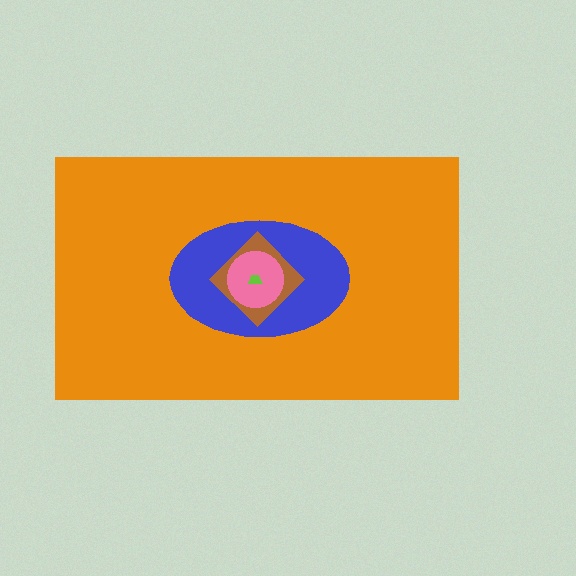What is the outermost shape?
The orange rectangle.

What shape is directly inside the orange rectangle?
The blue ellipse.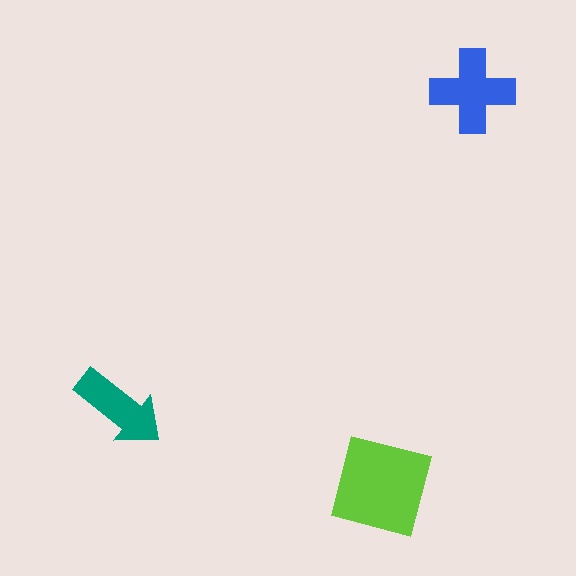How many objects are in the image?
There are 3 objects in the image.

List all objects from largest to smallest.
The lime square, the blue cross, the teal arrow.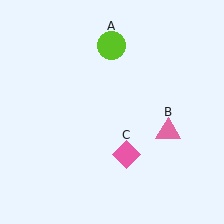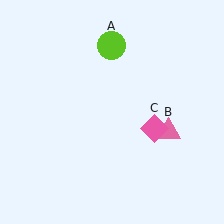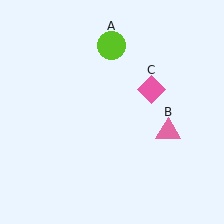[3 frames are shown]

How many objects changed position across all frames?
1 object changed position: pink diamond (object C).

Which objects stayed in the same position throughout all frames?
Lime circle (object A) and pink triangle (object B) remained stationary.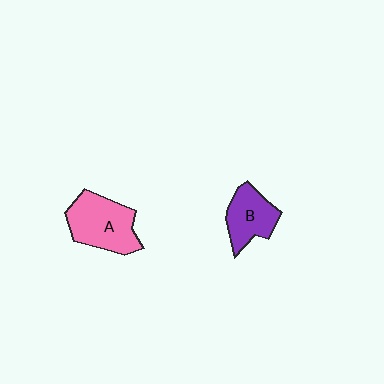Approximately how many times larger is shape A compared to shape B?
Approximately 1.4 times.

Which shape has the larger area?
Shape A (pink).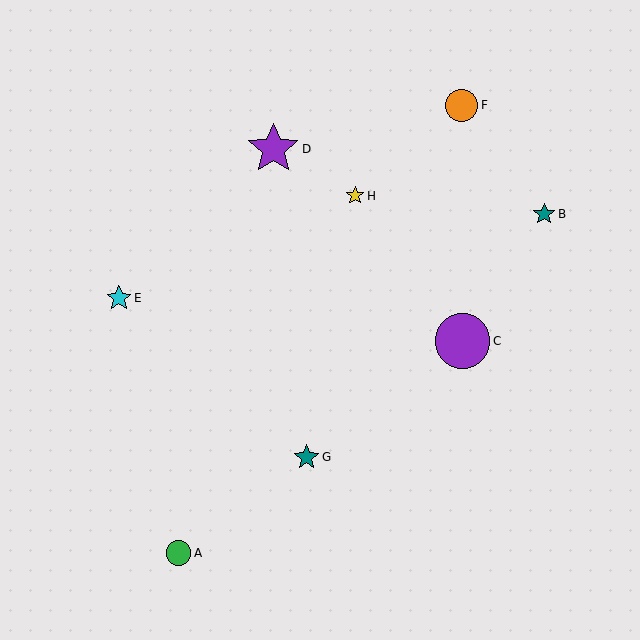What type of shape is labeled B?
Shape B is a teal star.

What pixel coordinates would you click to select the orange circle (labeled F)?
Click at (462, 106) to select the orange circle F.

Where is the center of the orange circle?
The center of the orange circle is at (462, 106).